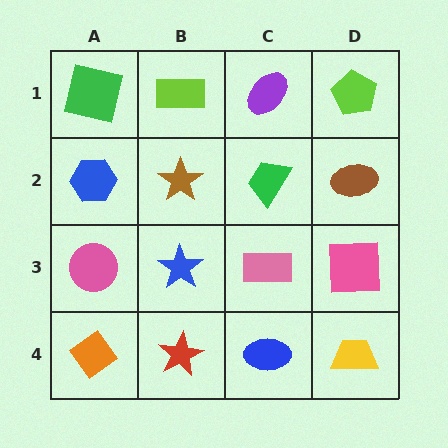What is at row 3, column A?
A pink circle.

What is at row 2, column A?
A blue hexagon.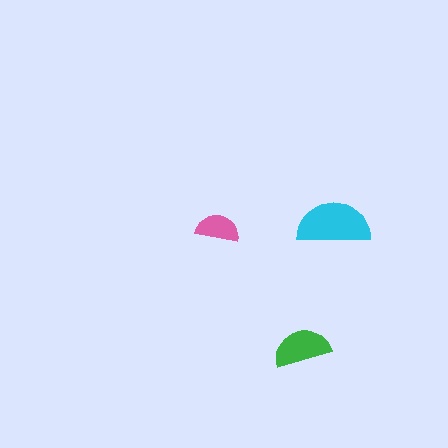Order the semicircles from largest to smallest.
the cyan one, the green one, the pink one.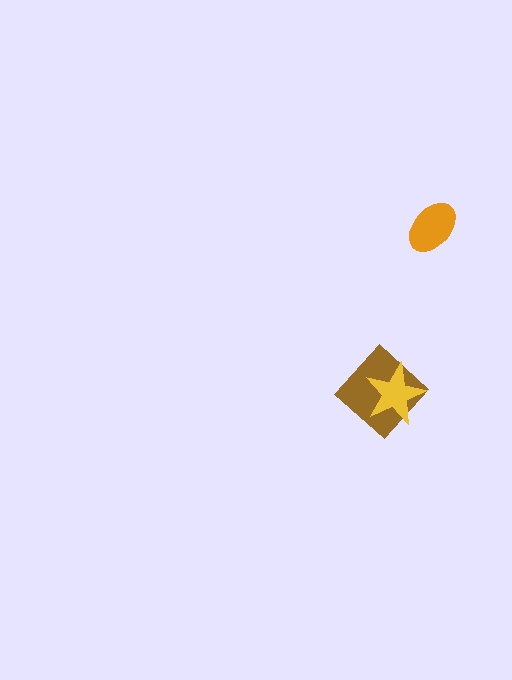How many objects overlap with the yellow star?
1 object overlaps with the yellow star.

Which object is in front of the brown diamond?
The yellow star is in front of the brown diamond.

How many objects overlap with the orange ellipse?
0 objects overlap with the orange ellipse.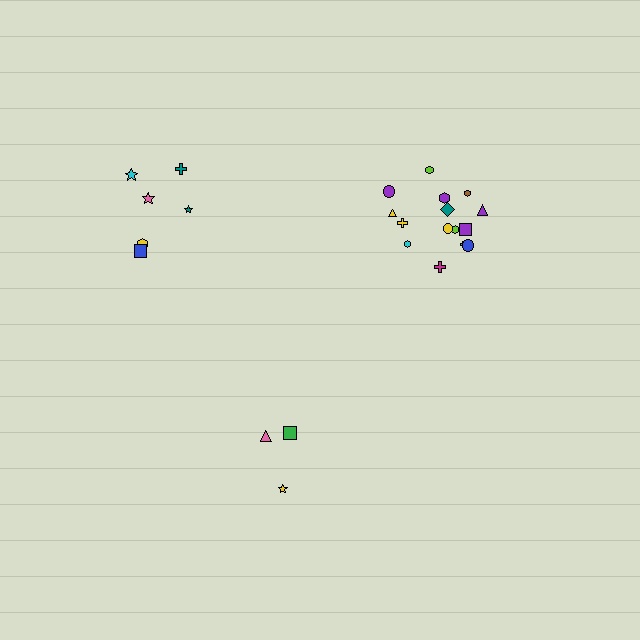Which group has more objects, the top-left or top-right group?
The top-right group.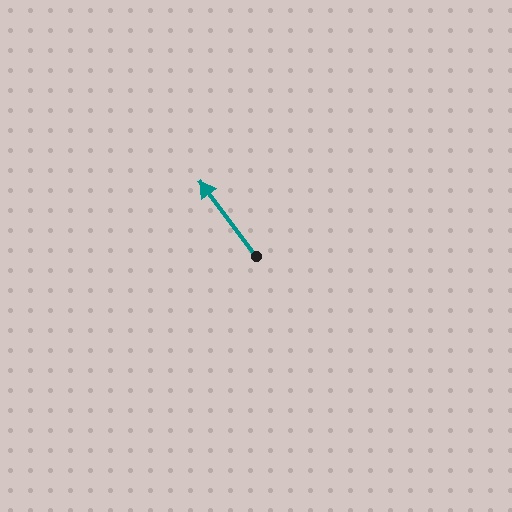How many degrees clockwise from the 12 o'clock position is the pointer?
Approximately 323 degrees.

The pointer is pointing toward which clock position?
Roughly 11 o'clock.